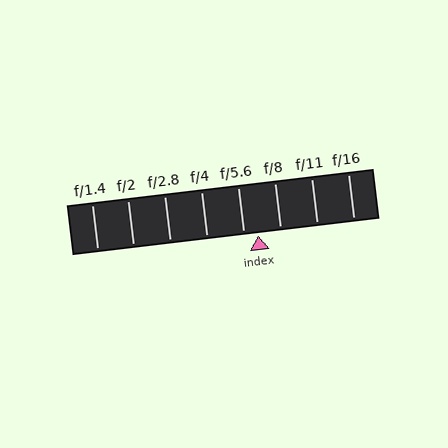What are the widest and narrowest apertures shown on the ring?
The widest aperture shown is f/1.4 and the narrowest is f/16.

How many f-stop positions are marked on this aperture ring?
There are 8 f-stop positions marked.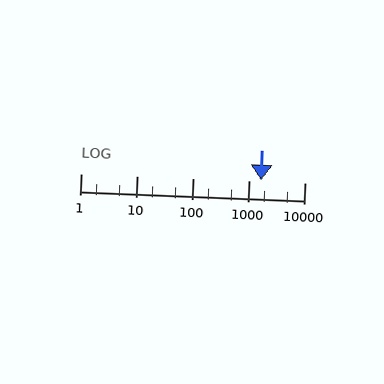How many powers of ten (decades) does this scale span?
The scale spans 4 decades, from 1 to 10000.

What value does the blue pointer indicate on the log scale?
The pointer indicates approximately 1700.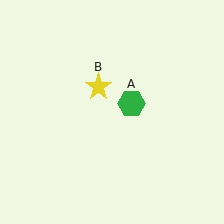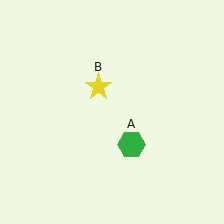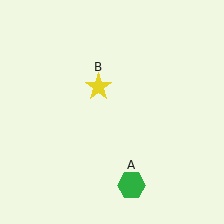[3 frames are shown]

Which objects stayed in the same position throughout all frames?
Yellow star (object B) remained stationary.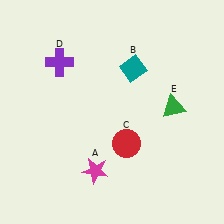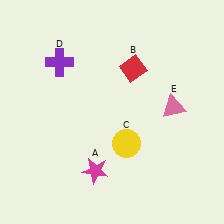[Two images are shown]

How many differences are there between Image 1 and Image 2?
There are 3 differences between the two images.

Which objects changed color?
B changed from teal to red. C changed from red to yellow. E changed from green to pink.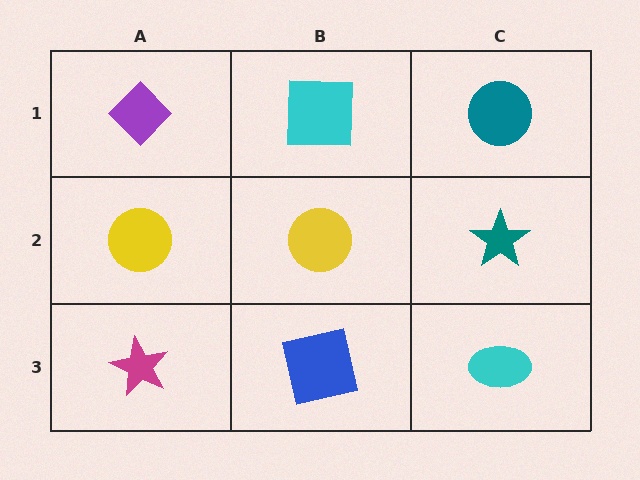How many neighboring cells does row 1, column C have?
2.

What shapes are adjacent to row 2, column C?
A teal circle (row 1, column C), a cyan ellipse (row 3, column C), a yellow circle (row 2, column B).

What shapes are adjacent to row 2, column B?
A cyan square (row 1, column B), a blue square (row 3, column B), a yellow circle (row 2, column A), a teal star (row 2, column C).